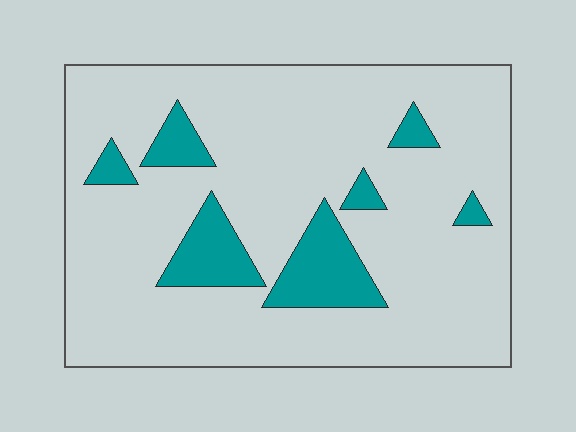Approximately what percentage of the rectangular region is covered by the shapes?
Approximately 15%.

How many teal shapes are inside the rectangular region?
7.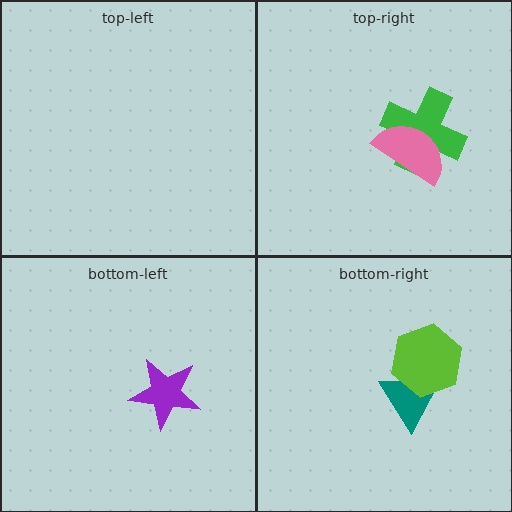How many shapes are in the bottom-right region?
2.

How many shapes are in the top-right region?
2.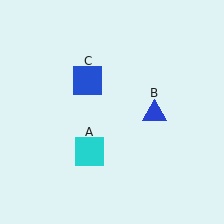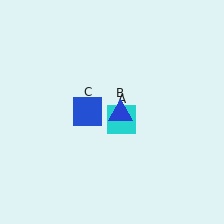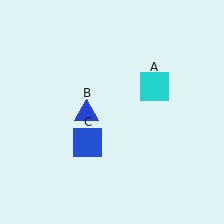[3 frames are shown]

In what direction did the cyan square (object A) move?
The cyan square (object A) moved up and to the right.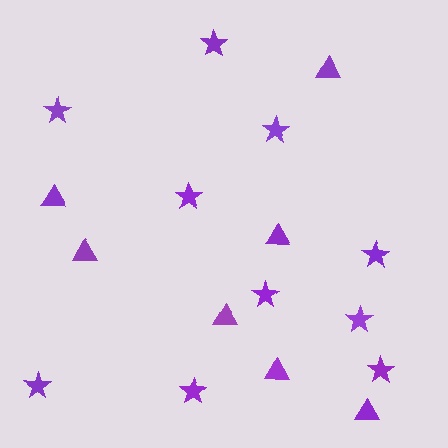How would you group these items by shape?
There are 2 groups: one group of triangles (7) and one group of stars (10).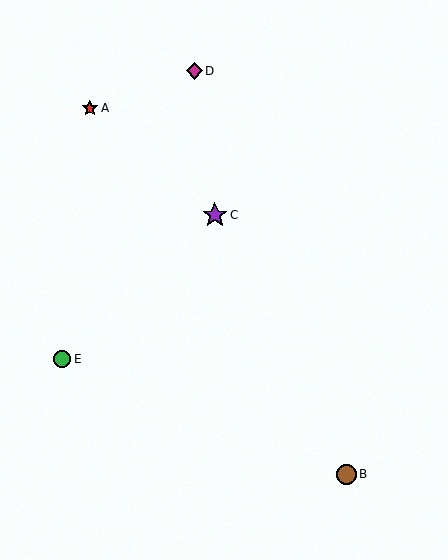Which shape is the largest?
The purple star (labeled C) is the largest.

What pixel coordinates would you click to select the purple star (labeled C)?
Click at (215, 215) to select the purple star C.